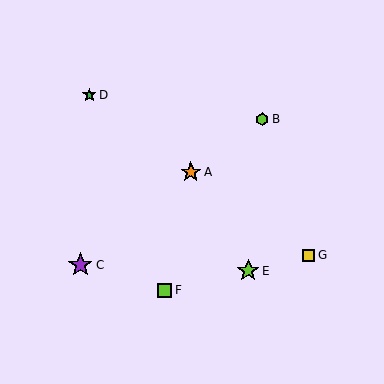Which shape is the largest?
The purple star (labeled C) is the largest.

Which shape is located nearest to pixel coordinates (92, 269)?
The purple star (labeled C) at (80, 265) is nearest to that location.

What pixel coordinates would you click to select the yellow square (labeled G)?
Click at (309, 256) to select the yellow square G.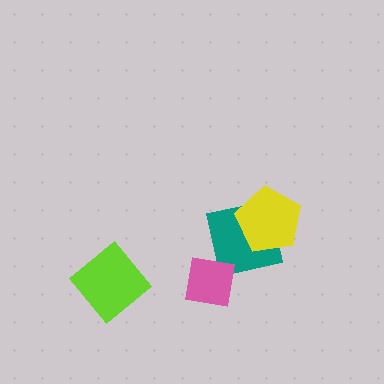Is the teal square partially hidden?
Yes, it is partially covered by another shape.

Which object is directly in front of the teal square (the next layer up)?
The yellow pentagon is directly in front of the teal square.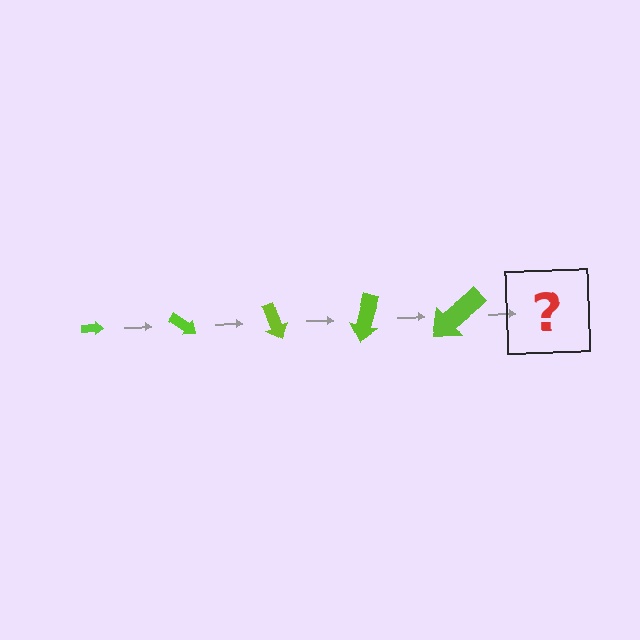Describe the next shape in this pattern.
It should be an arrow, larger than the previous one and rotated 175 degrees from the start.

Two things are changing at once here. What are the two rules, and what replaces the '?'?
The two rules are that the arrow grows larger each step and it rotates 35 degrees each step. The '?' should be an arrow, larger than the previous one and rotated 175 degrees from the start.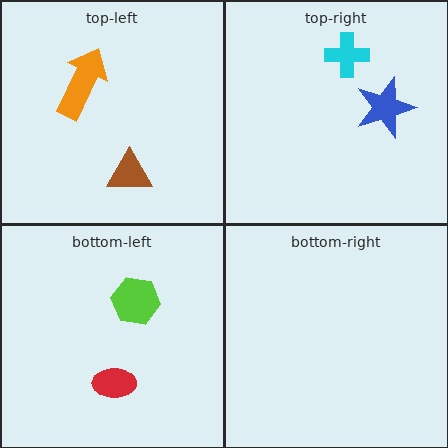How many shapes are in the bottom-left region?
2.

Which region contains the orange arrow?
The top-left region.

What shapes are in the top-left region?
The brown triangle, the orange arrow.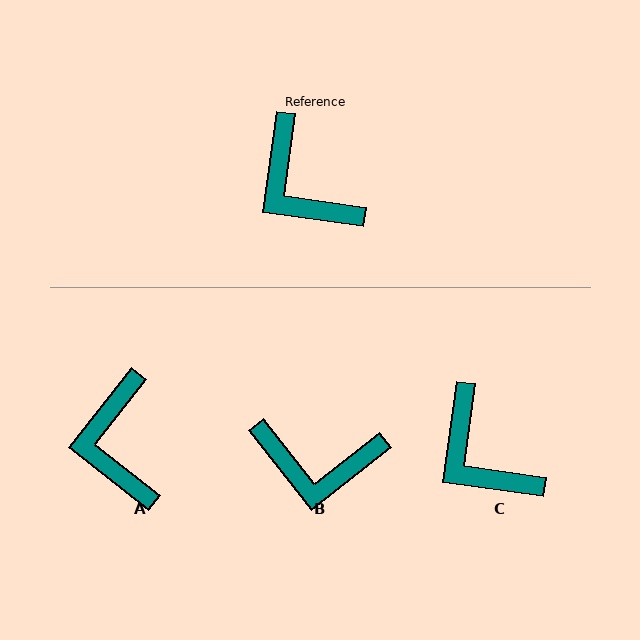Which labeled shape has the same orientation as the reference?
C.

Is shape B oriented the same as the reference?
No, it is off by about 46 degrees.